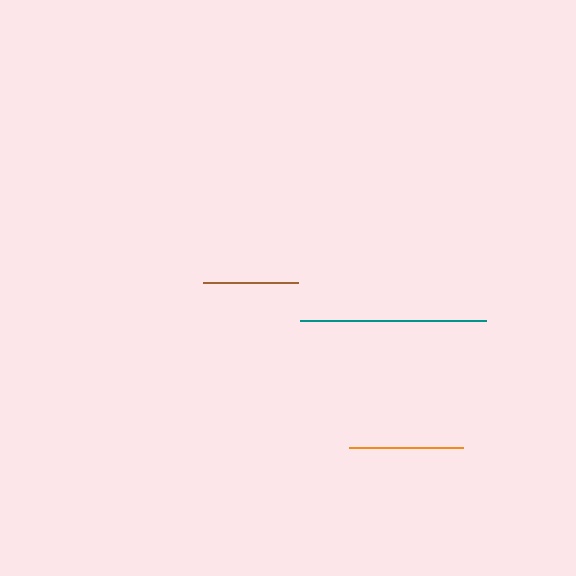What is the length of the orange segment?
The orange segment is approximately 114 pixels long.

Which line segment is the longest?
The teal line is the longest at approximately 186 pixels.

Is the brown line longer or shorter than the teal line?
The teal line is longer than the brown line.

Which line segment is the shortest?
The brown line is the shortest at approximately 95 pixels.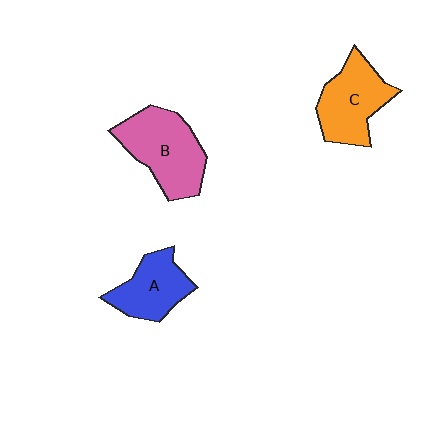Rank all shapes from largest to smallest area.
From largest to smallest: B (pink), C (orange), A (blue).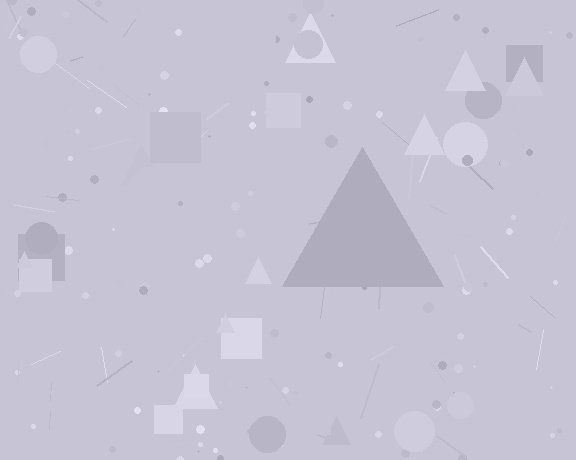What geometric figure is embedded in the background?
A triangle is embedded in the background.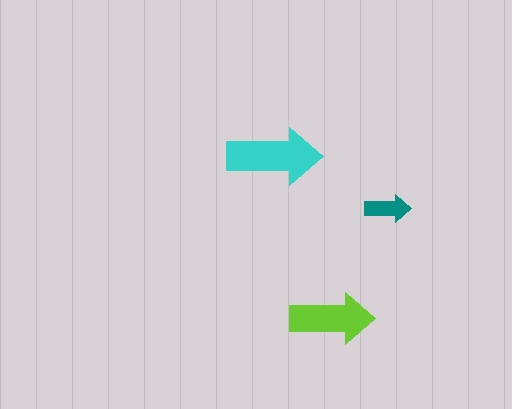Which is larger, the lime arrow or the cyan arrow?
The cyan one.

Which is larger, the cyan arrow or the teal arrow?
The cyan one.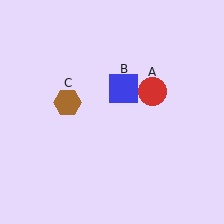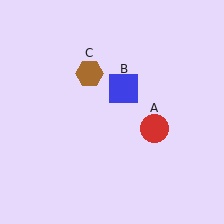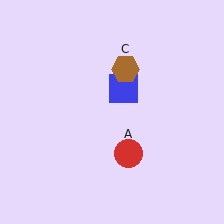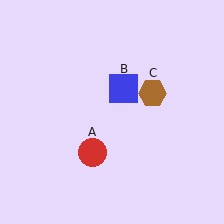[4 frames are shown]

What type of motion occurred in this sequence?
The red circle (object A), brown hexagon (object C) rotated clockwise around the center of the scene.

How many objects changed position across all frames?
2 objects changed position: red circle (object A), brown hexagon (object C).